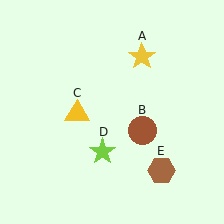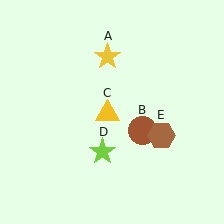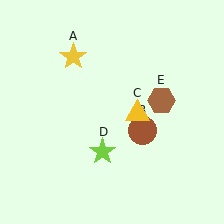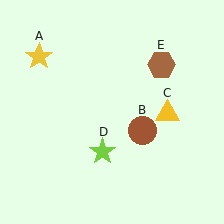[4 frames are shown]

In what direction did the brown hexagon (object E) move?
The brown hexagon (object E) moved up.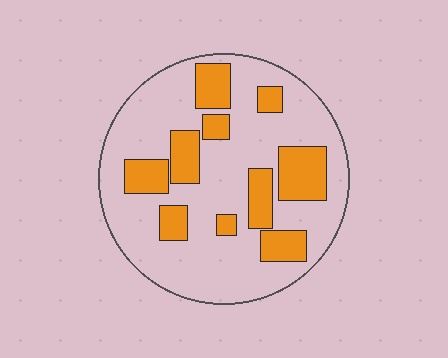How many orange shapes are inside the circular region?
10.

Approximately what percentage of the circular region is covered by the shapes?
Approximately 25%.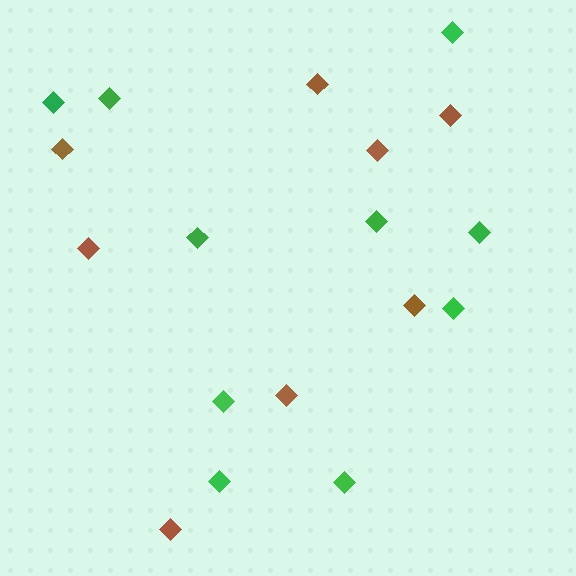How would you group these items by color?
There are 2 groups: one group of green diamonds (10) and one group of brown diamonds (8).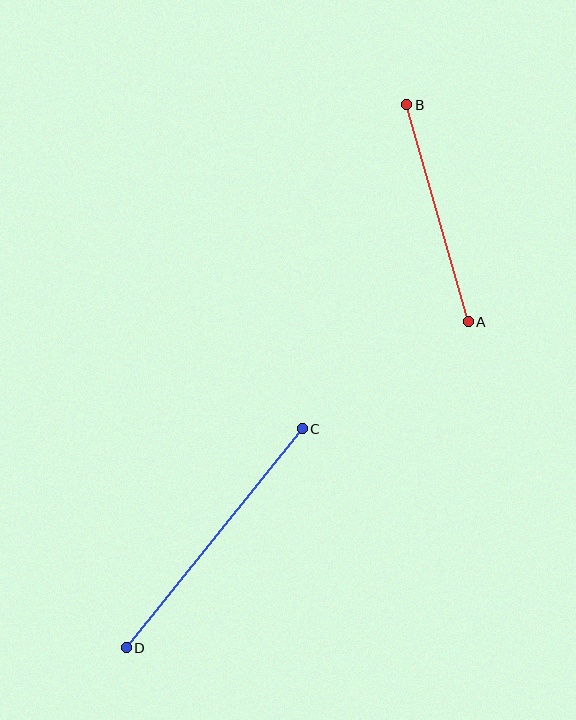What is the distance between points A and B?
The distance is approximately 225 pixels.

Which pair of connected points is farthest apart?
Points C and D are farthest apart.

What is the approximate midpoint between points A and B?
The midpoint is at approximately (437, 213) pixels.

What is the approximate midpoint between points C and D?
The midpoint is at approximately (214, 538) pixels.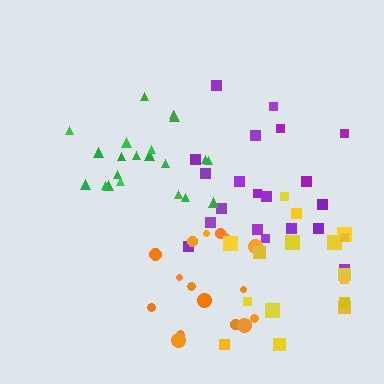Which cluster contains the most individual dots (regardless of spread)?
Green (21).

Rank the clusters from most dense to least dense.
orange, green, purple, yellow.